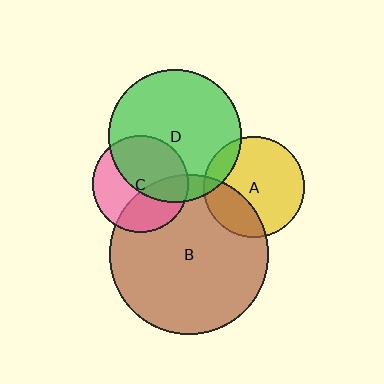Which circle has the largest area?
Circle B (brown).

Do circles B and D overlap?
Yes.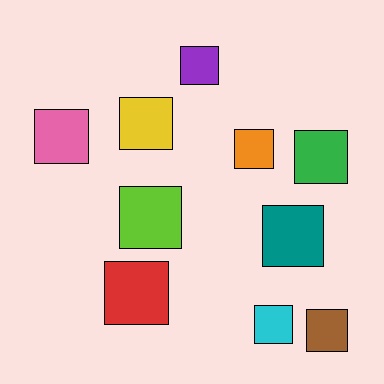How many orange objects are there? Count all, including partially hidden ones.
There is 1 orange object.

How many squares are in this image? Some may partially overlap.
There are 10 squares.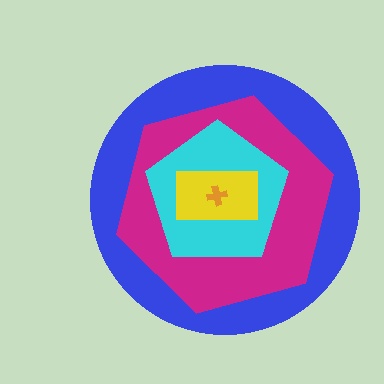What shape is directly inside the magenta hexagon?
The cyan pentagon.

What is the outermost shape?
The blue circle.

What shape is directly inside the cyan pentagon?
The yellow rectangle.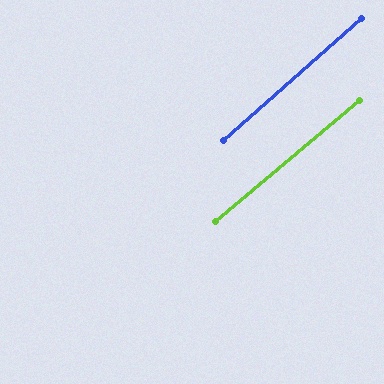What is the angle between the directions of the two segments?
Approximately 1 degree.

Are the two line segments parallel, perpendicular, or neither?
Parallel — their directions differ by only 1.4°.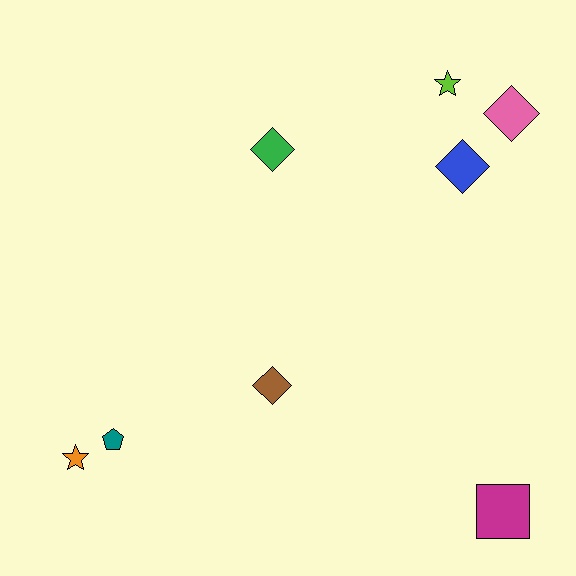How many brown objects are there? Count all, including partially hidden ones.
There is 1 brown object.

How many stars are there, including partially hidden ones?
There are 2 stars.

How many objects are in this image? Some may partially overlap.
There are 8 objects.